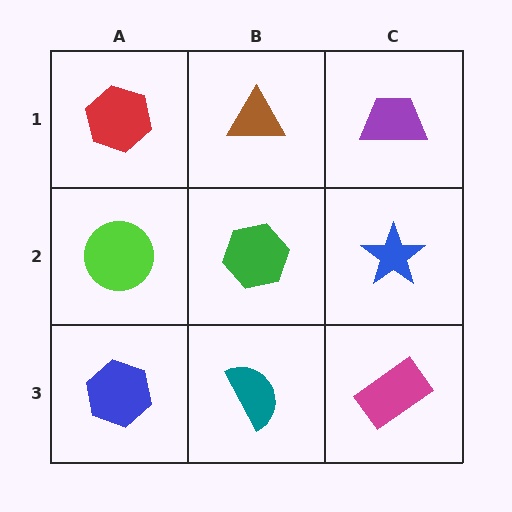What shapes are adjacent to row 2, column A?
A red hexagon (row 1, column A), a blue hexagon (row 3, column A), a green hexagon (row 2, column B).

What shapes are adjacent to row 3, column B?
A green hexagon (row 2, column B), a blue hexagon (row 3, column A), a magenta rectangle (row 3, column C).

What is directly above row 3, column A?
A lime circle.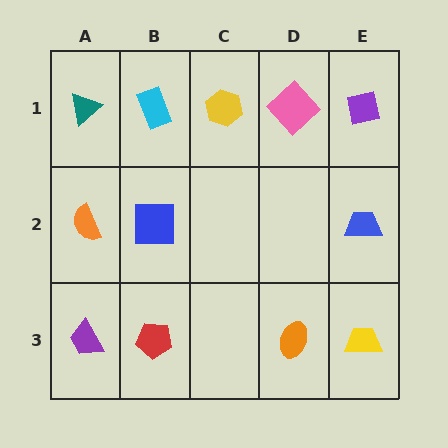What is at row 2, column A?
An orange semicircle.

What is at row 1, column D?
A pink diamond.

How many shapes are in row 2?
3 shapes.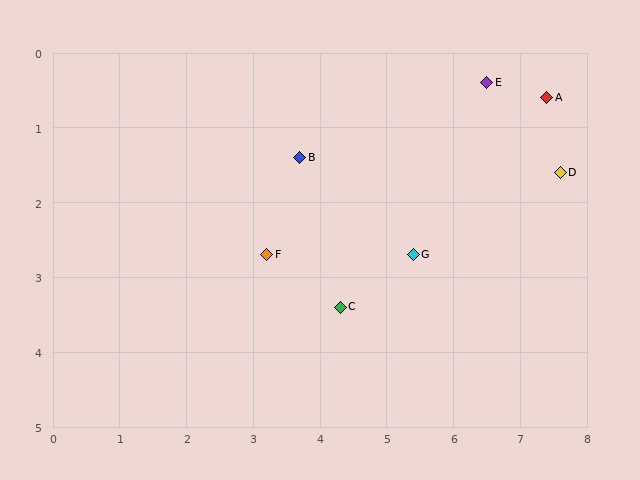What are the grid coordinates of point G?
Point G is at approximately (5.4, 2.7).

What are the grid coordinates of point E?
Point E is at approximately (6.5, 0.4).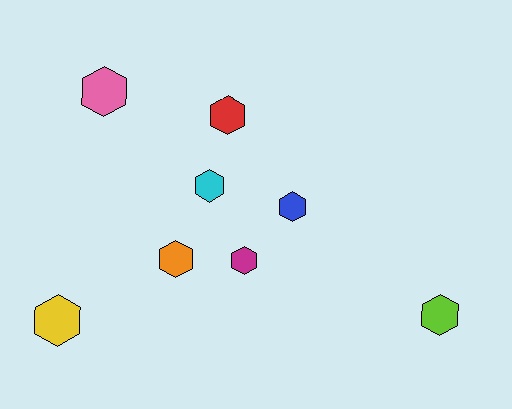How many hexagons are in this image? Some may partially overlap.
There are 8 hexagons.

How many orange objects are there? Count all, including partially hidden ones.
There is 1 orange object.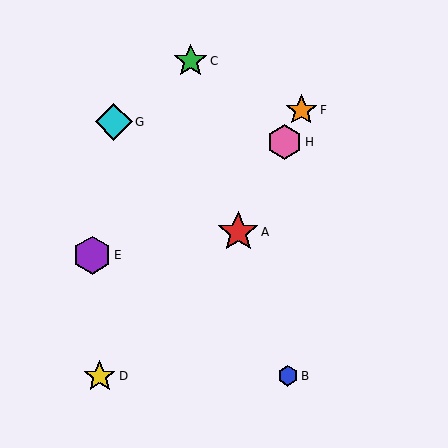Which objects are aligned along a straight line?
Objects A, F, H are aligned along a straight line.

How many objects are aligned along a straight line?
3 objects (A, F, H) are aligned along a straight line.